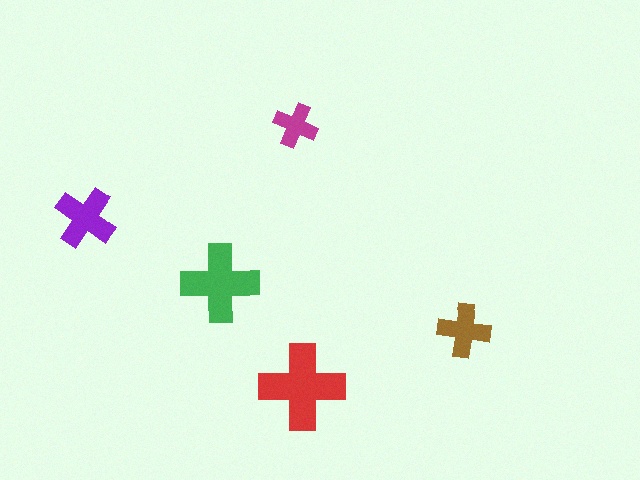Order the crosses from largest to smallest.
the red one, the green one, the purple one, the brown one, the magenta one.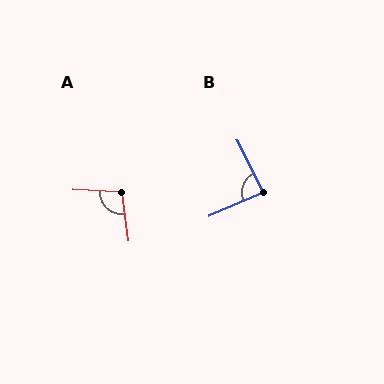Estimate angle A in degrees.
Approximately 100 degrees.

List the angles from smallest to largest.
B (86°), A (100°).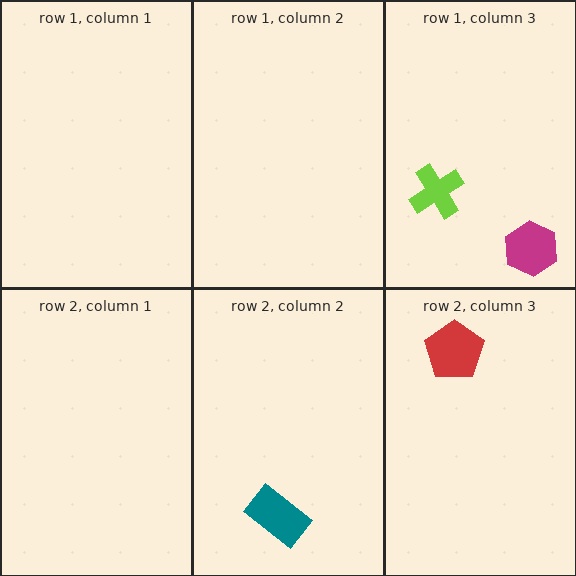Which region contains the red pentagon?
The row 2, column 3 region.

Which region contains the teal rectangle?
The row 2, column 2 region.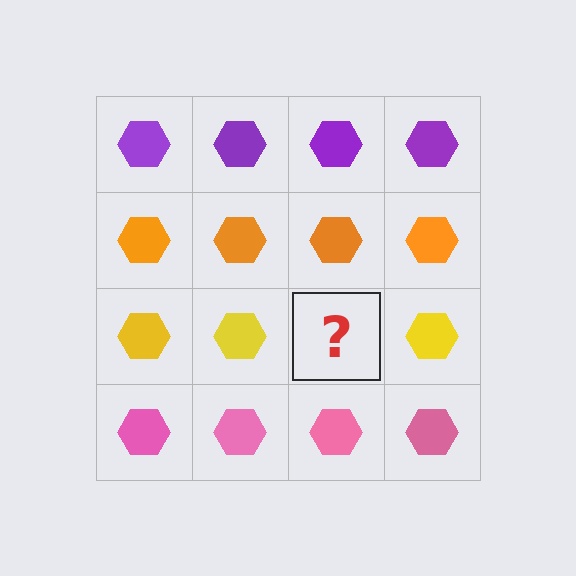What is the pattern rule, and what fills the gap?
The rule is that each row has a consistent color. The gap should be filled with a yellow hexagon.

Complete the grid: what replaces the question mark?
The question mark should be replaced with a yellow hexagon.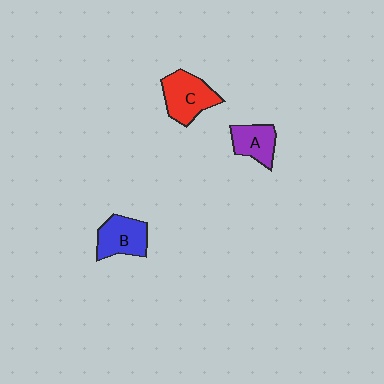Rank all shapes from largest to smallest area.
From largest to smallest: C (red), B (blue), A (purple).